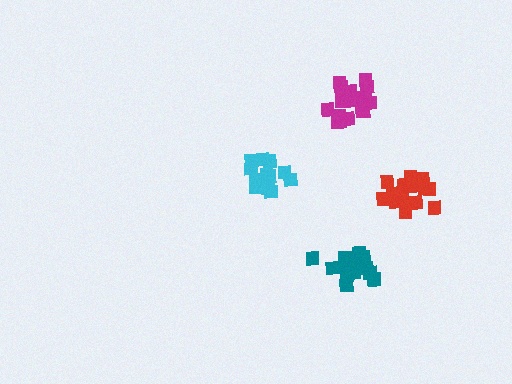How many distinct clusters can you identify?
There are 4 distinct clusters.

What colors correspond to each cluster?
The clusters are colored: cyan, red, magenta, teal.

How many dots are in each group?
Group 1: 16 dots, Group 2: 16 dots, Group 3: 19 dots, Group 4: 20 dots (71 total).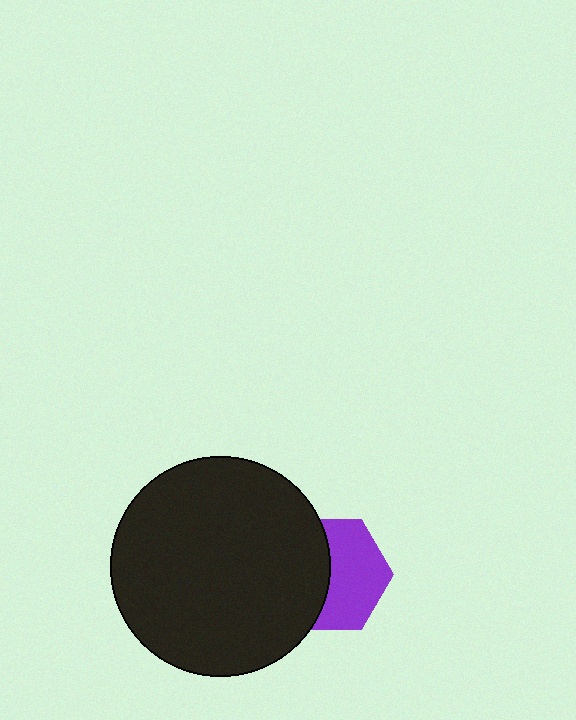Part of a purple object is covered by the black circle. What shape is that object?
It is a hexagon.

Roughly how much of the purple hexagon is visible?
About half of it is visible (roughly 54%).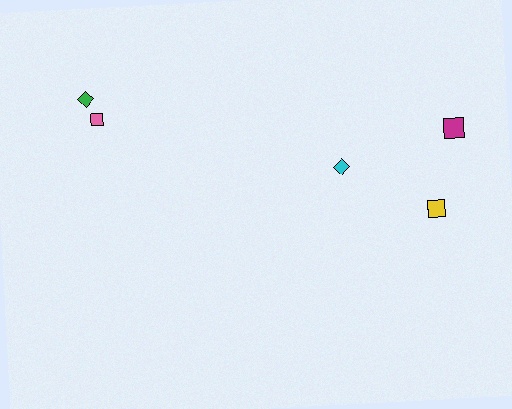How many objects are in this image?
There are 5 objects.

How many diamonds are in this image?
There are 2 diamonds.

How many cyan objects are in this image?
There is 1 cyan object.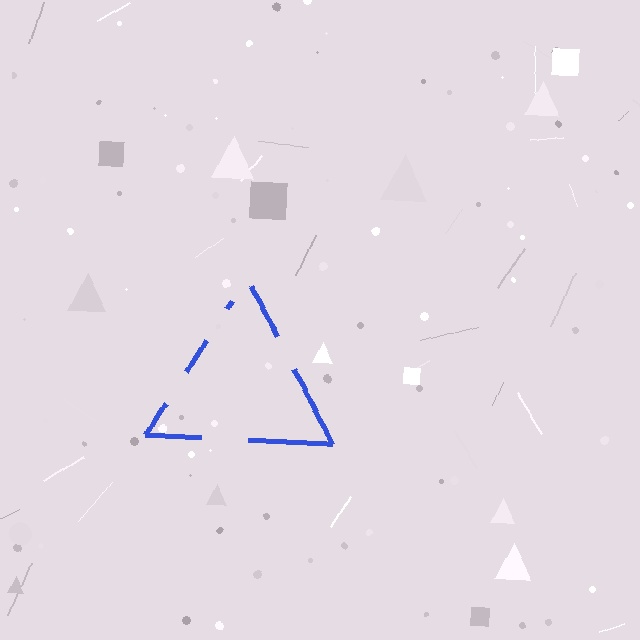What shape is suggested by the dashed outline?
The dashed outline suggests a triangle.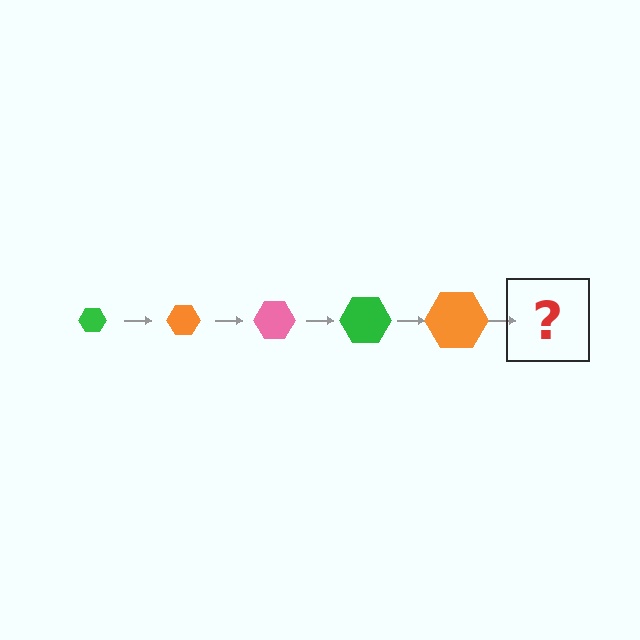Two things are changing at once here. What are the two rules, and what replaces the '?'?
The two rules are that the hexagon grows larger each step and the color cycles through green, orange, and pink. The '?' should be a pink hexagon, larger than the previous one.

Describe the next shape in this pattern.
It should be a pink hexagon, larger than the previous one.